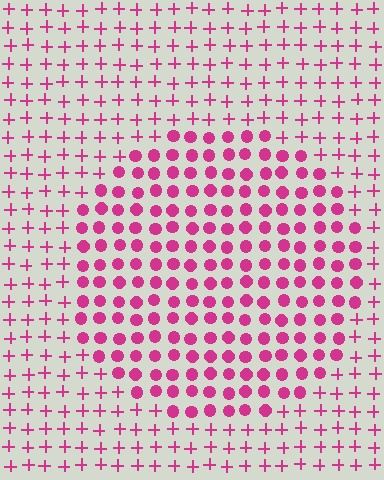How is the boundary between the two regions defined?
The boundary is defined by a change in element shape: circles inside vs. plus signs outside. All elements share the same color and spacing.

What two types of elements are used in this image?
The image uses circles inside the circle region and plus signs outside it.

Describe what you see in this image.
The image is filled with small magenta elements arranged in a uniform grid. A circle-shaped region contains circles, while the surrounding area contains plus signs. The boundary is defined purely by the change in element shape.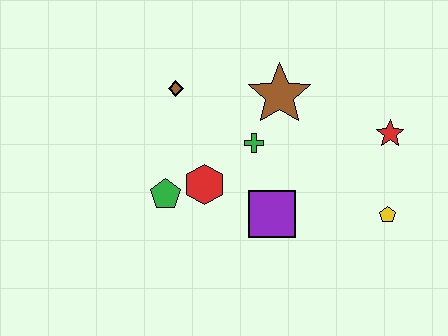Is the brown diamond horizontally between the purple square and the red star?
No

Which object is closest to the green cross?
The brown star is closest to the green cross.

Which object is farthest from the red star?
The green pentagon is farthest from the red star.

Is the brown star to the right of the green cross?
Yes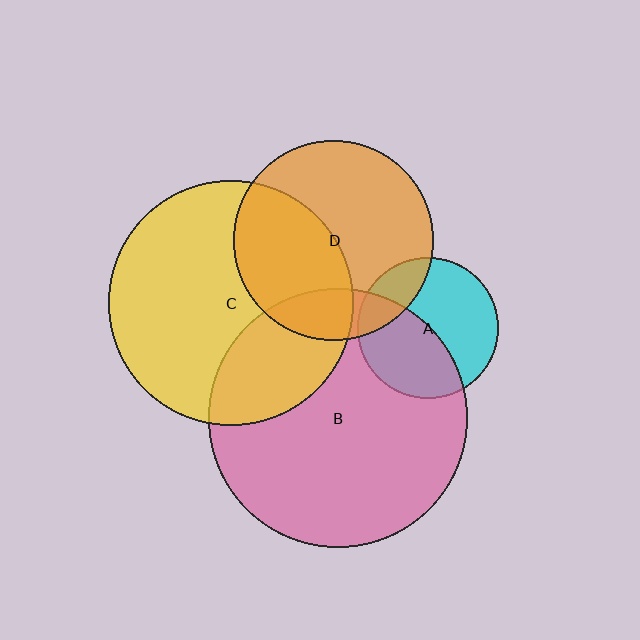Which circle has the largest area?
Circle B (pink).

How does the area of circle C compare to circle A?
Approximately 3.0 times.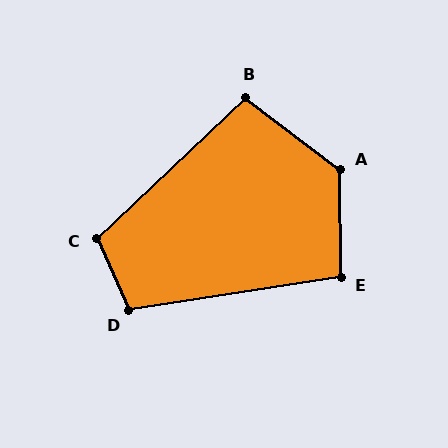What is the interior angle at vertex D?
Approximately 106 degrees (obtuse).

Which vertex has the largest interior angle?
A, at approximately 128 degrees.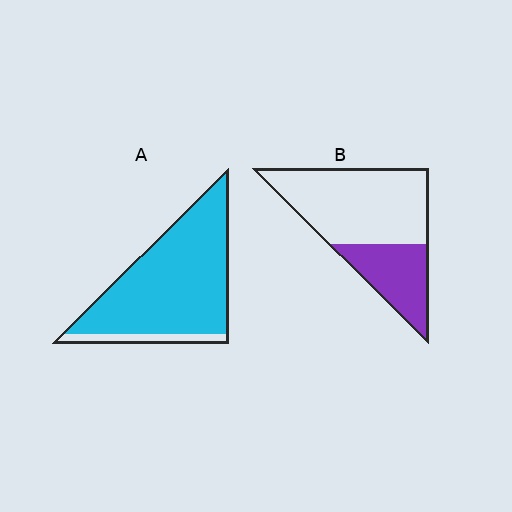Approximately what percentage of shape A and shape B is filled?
A is approximately 90% and B is approximately 30%.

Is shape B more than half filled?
No.